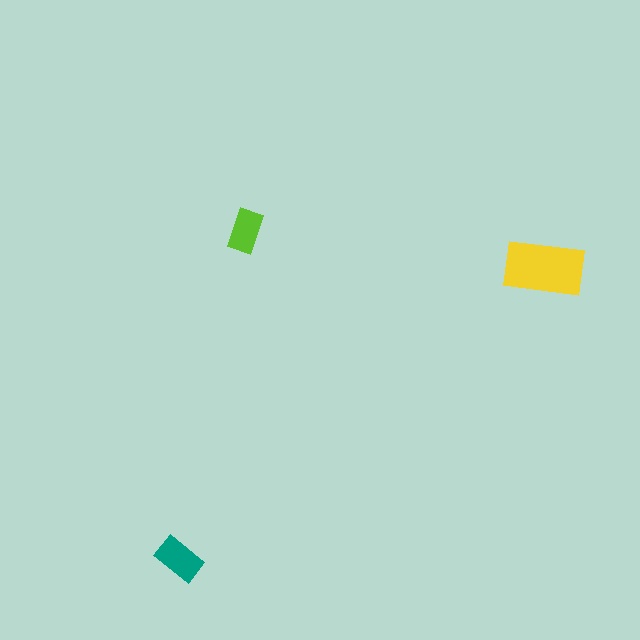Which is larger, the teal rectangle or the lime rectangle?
The teal one.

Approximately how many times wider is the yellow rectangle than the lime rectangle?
About 2 times wider.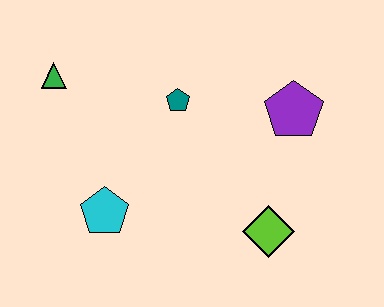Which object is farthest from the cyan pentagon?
The purple pentagon is farthest from the cyan pentagon.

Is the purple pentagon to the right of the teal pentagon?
Yes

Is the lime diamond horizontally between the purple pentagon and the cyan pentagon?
Yes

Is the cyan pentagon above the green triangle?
No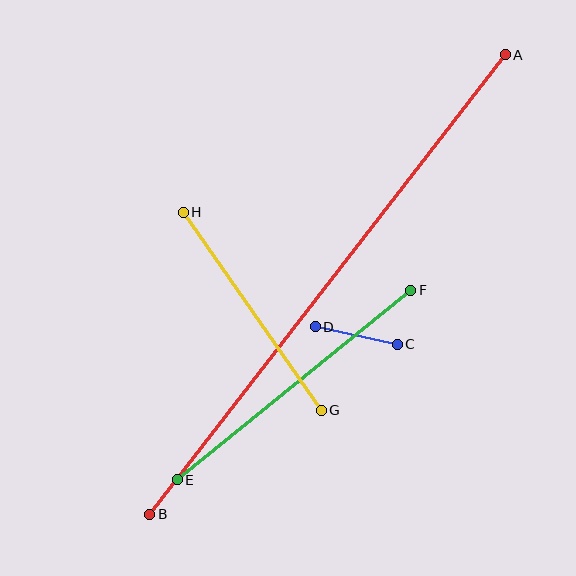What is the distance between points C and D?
The distance is approximately 84 pixels.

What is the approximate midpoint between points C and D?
The midpoint is at approximately (356, 336) pixels.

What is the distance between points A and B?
The distance is approximately 581 pixels.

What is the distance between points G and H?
The distance is approximately 241 pixels.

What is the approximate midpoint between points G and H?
The midpoint is at approximately (252, 311) pixels.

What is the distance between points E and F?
The distance is approximately 301 pixels.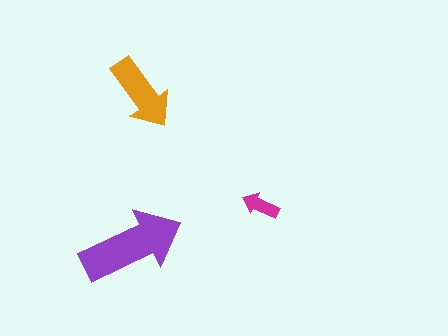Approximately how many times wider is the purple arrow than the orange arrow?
About 1.5 times wider.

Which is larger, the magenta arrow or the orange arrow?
The orange one.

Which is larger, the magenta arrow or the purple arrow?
The purple one.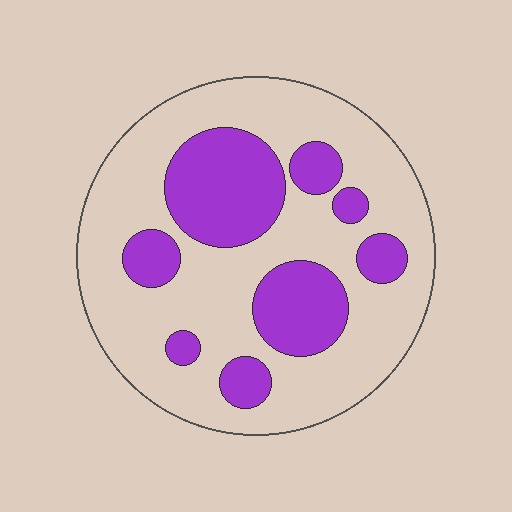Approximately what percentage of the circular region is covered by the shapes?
Approximately 30%.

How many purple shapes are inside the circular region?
8.